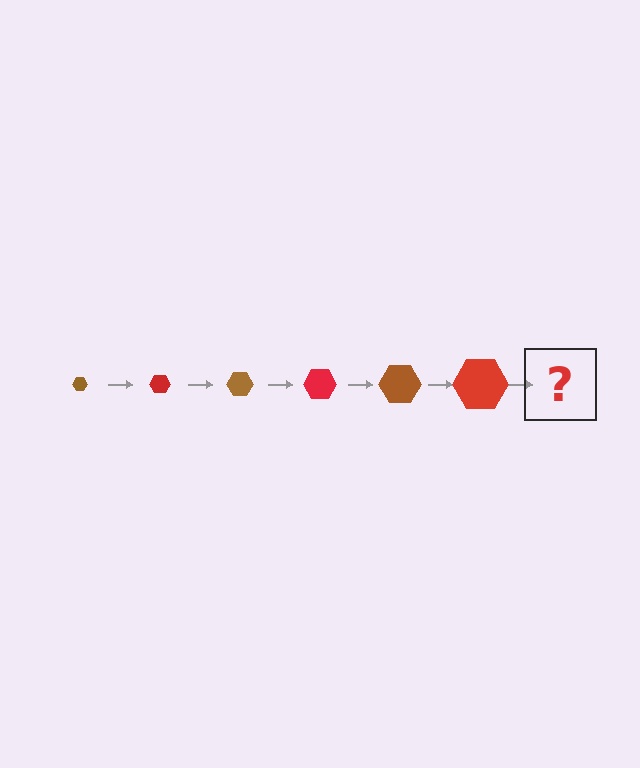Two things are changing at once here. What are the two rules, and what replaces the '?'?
The two rules are that the hexagon grows larger each step and the color cycles through brown and red. The '?' should be a brown hexagon, larger than the previous one.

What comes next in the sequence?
The next element should be a brown hexagon, larger than the previous one.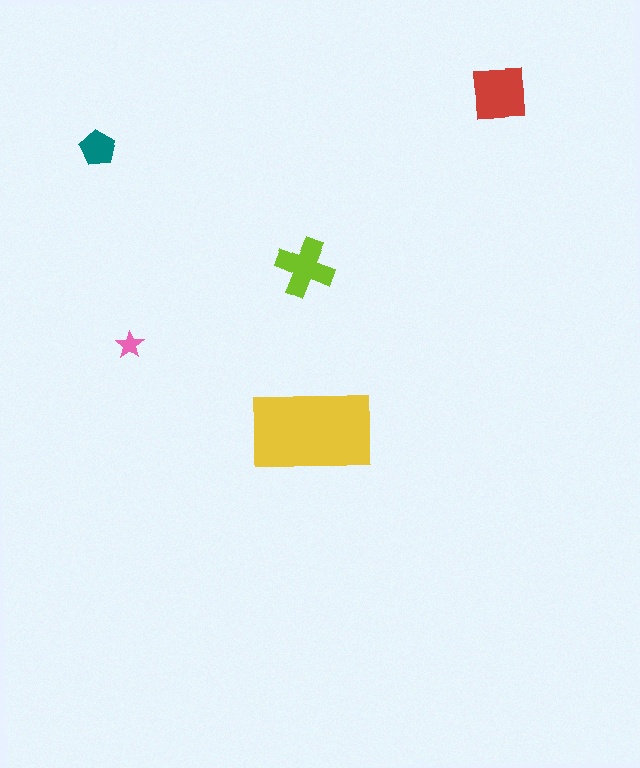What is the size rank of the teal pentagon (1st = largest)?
4th.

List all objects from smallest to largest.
The pink star, the teal pentagon, the lime cross, the red square, the yellow rectangle.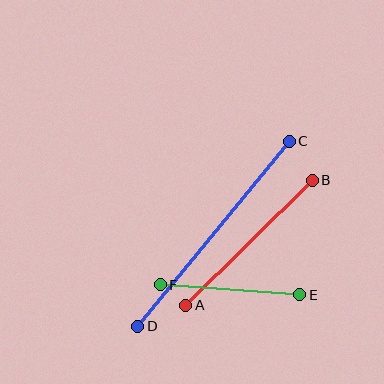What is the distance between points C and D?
The distance is approximately 239 pixels.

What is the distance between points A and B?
The distance is approximately 178 pixels.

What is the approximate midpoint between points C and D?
The midpoint is at approximately (214, 234) pixels.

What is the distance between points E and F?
The distance is approximately 140 pixels.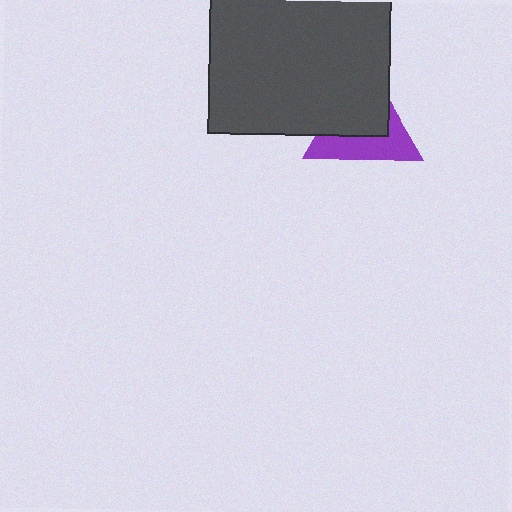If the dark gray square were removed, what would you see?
You would see the complete purple triangle.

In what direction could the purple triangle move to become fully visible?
The purple triangle could move toward the lower-right. That would shift it out from behind the dark gray square entirely.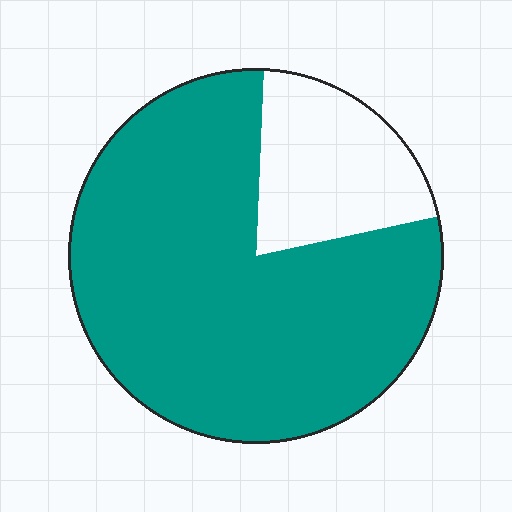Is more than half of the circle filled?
Yes.